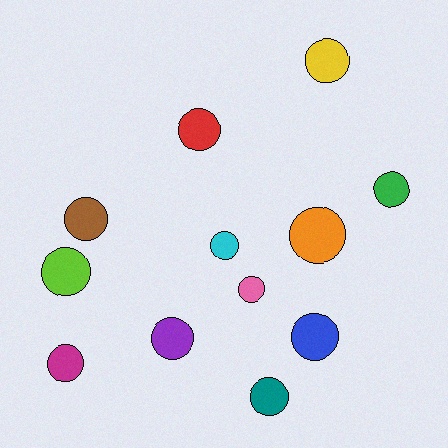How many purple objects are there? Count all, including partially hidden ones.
There is 1 purple object.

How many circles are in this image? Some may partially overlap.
There are 12 circles.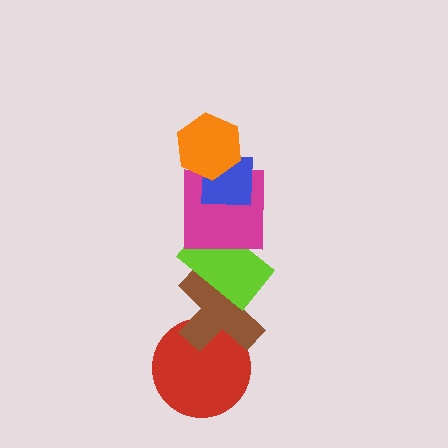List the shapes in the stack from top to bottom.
From top to bottom: the orange hexagon, the blue square, the magenta square, the lime rectangle, the brown cross, the red circle.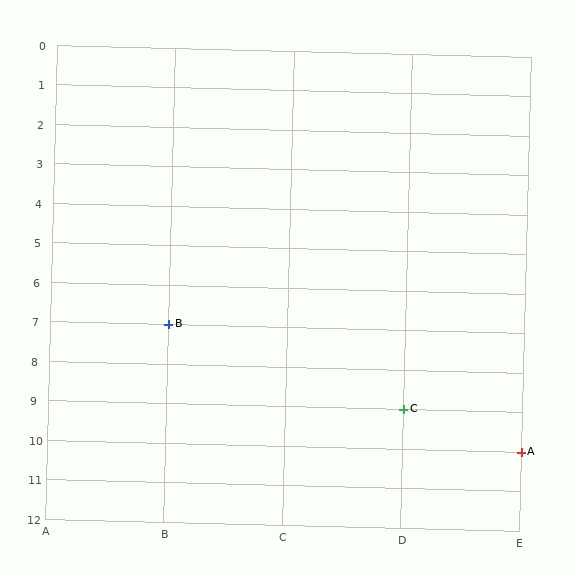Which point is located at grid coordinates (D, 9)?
Point C is at (D, 9).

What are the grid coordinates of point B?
Point B is at grid coordinates (B, 7).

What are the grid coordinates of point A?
Point A is at grid coordinates (E, 10).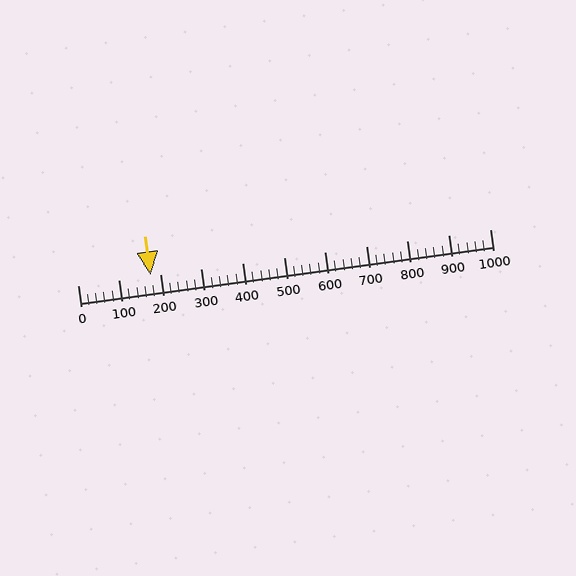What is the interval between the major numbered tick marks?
The major tick marks are spaced 100 units apart.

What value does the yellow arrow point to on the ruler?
The yellow arrow points to approximately 176.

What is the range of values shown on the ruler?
The ruler shows values from 0 to 1000.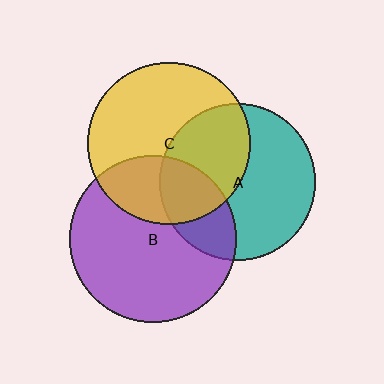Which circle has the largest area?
Circle B (purple).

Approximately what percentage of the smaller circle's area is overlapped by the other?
Approximately 30%.